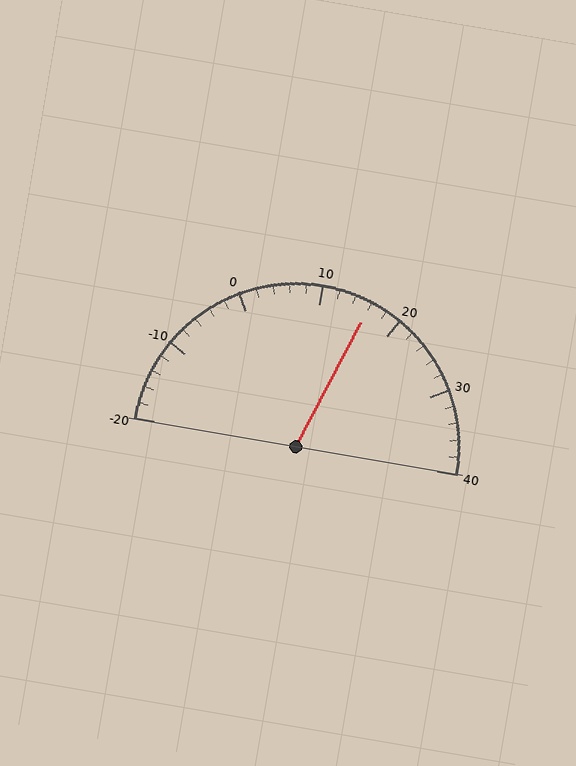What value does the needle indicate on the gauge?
The needle indicates approximately 16.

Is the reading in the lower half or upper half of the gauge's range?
The reading is in the upper half of the range (-20 to 40).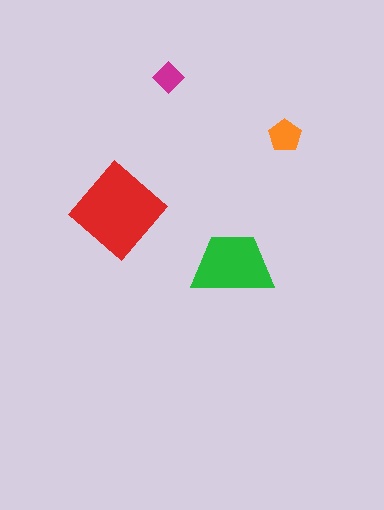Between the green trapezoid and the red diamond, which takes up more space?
The red diamond.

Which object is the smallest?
The magenta diamond.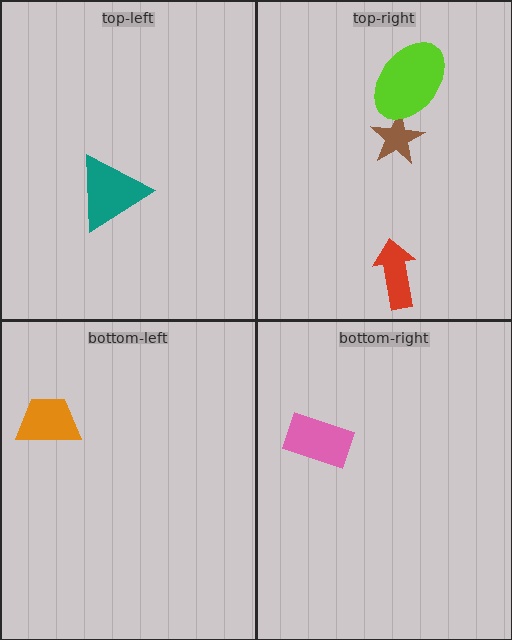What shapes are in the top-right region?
The brown star, the red arrow, the lime ellipse.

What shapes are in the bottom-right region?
The pink rectangle.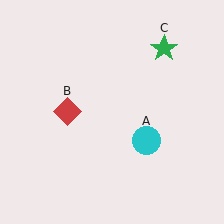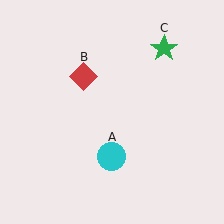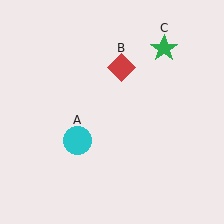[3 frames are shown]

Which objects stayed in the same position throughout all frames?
Green star (object C) remained stationary.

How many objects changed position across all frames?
2 objects changed position: cyan circle (object A), red diamond (object B).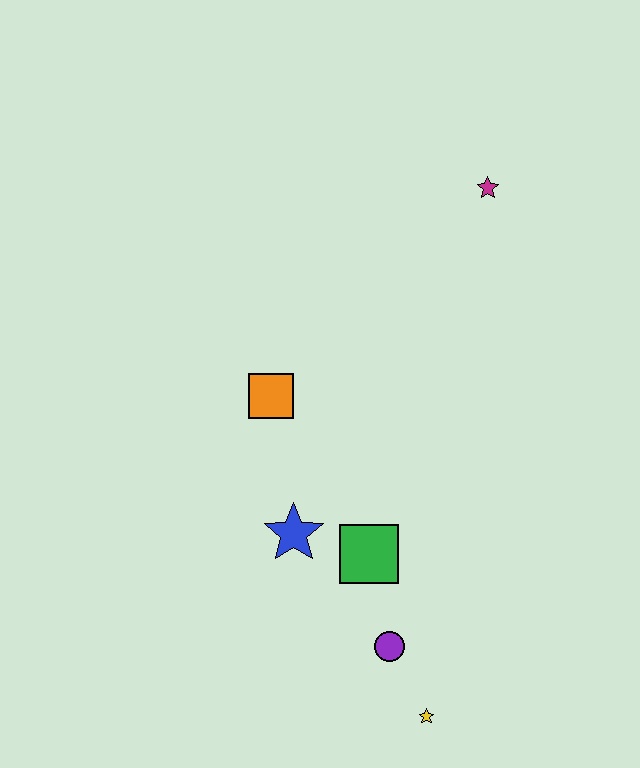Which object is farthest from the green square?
The magenta star is farthest from the green square.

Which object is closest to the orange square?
The blue star is closest to the orange square.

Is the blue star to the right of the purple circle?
No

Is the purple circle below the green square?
Yes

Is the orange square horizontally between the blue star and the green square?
No